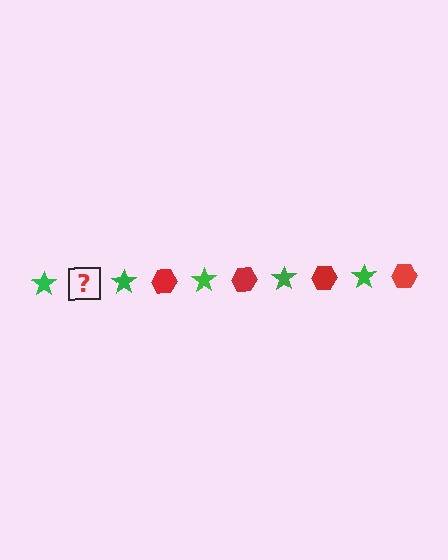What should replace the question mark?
The question mark should be replaced with a red hexagon.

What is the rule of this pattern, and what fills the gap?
The rule is that the pattern alternates between green star and red hexagon. The gap should be filled with a red hexagon.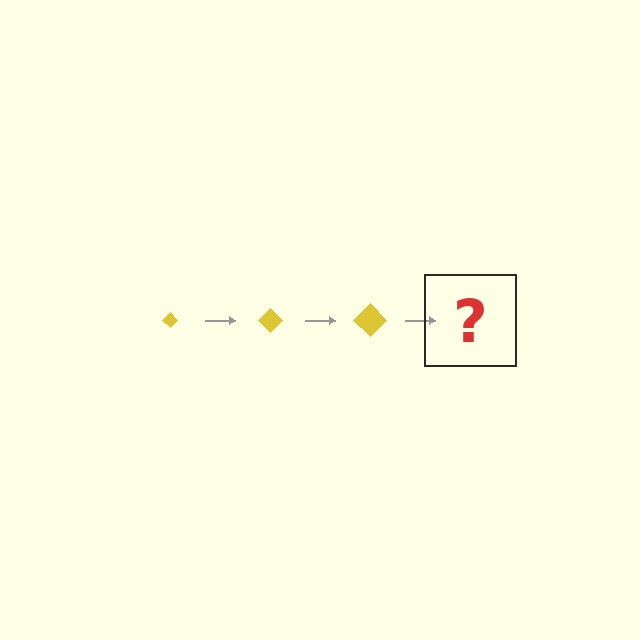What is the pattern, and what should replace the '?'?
The pattern is that the diamond gets progressively larger each step. The '?' should be a yellow diamond, larger than the previous one.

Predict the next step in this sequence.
The next step is a yellow diamond, larger than the previous one.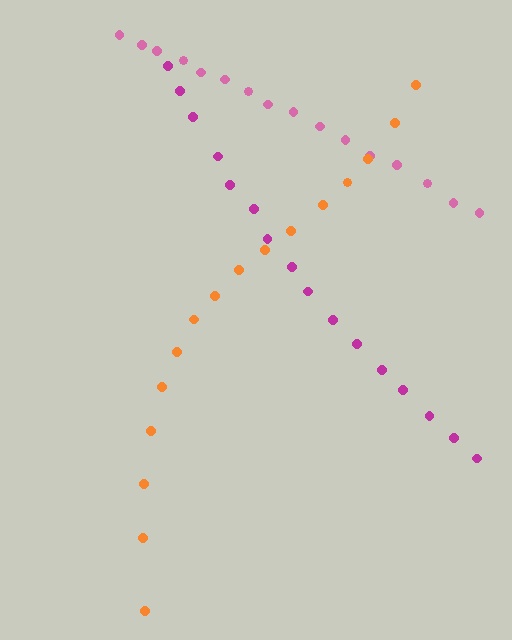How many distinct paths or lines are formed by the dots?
There are 3 distinct paths.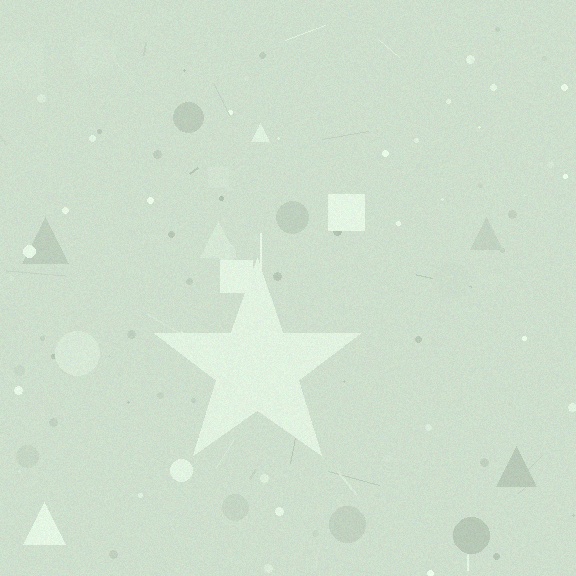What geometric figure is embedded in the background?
A star is embedded in the background.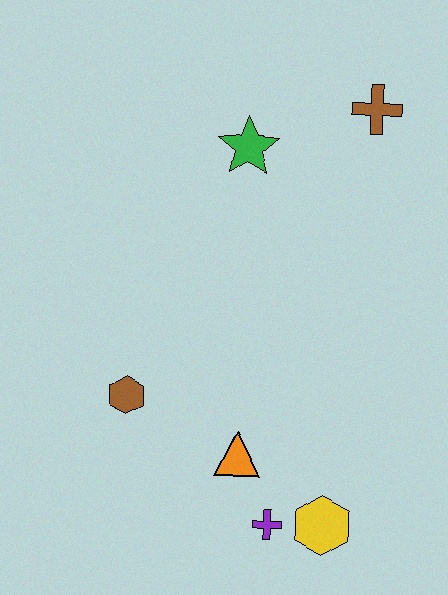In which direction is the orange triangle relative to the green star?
The orange triangle is below the green star.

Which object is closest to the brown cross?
The green star is closest to the brown cross.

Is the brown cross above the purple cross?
Yes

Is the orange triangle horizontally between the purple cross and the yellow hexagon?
No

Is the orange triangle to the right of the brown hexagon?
Yes